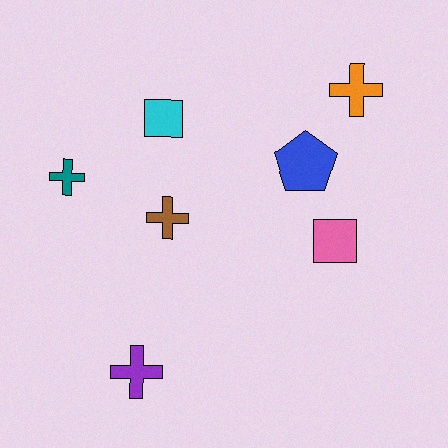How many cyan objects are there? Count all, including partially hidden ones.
There is 1 cyan object.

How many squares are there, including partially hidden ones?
There are 2 squares.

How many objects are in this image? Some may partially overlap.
There are 7 objects.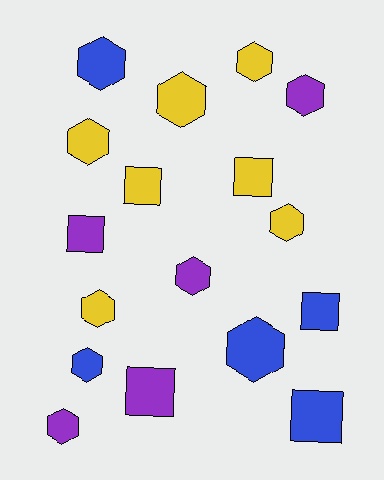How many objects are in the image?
There are 17 objects.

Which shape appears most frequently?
Hexagon, with 11 objects.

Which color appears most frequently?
Yellow, with 7 objects.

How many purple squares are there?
There are 2 purple squares.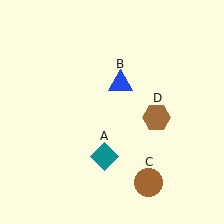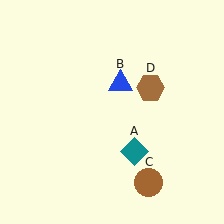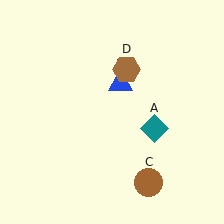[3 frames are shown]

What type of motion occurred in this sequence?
The teal diamond (object A), brown hexagon (object D) rotated counterclockwise around the center of the scene.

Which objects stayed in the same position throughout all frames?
Blue triangle (object B) and brown circle (object C) remained stationary.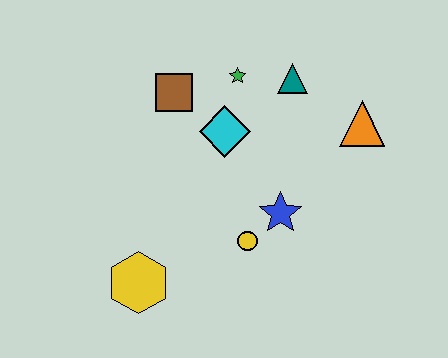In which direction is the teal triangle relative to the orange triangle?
The teal triangle is to the left of the orange triangle.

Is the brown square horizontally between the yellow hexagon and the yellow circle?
Yes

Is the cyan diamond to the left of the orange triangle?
Yes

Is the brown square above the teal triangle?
No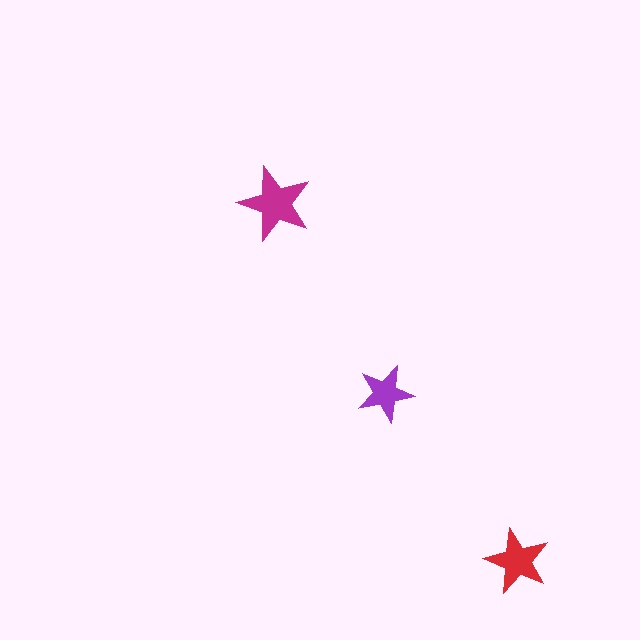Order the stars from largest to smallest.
the magenta one, the red one, the purple one.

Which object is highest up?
The magenta star is topmost.